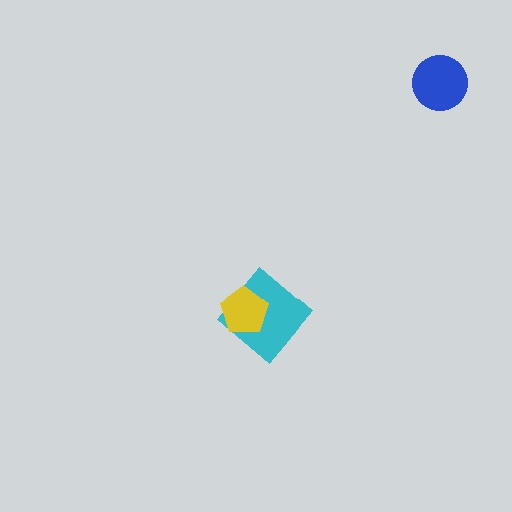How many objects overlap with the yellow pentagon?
1 object overlaps with the yellow pentagon.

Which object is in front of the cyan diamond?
The yellow pentagon is in front of the cyan diamond.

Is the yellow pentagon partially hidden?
No, no other shape covers it.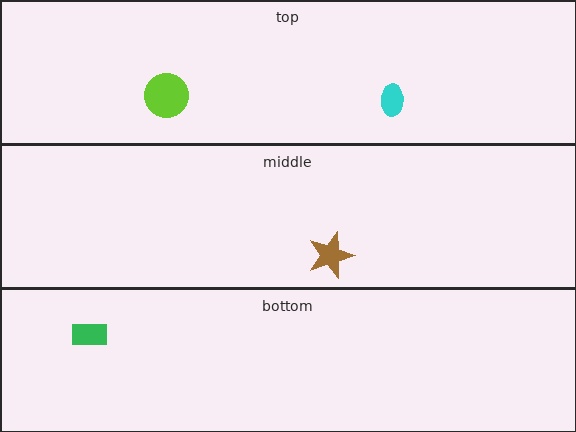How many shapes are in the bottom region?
1.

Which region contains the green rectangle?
The bottom region.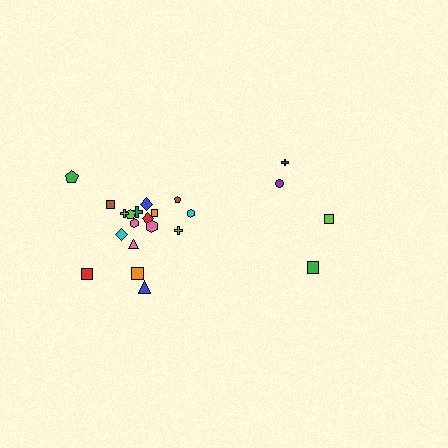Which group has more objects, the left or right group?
The left group.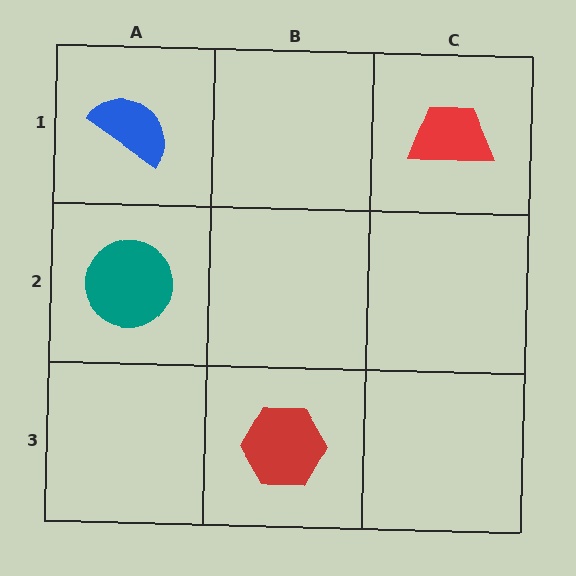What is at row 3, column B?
A red hexagon.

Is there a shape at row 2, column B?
No, that cell is empty.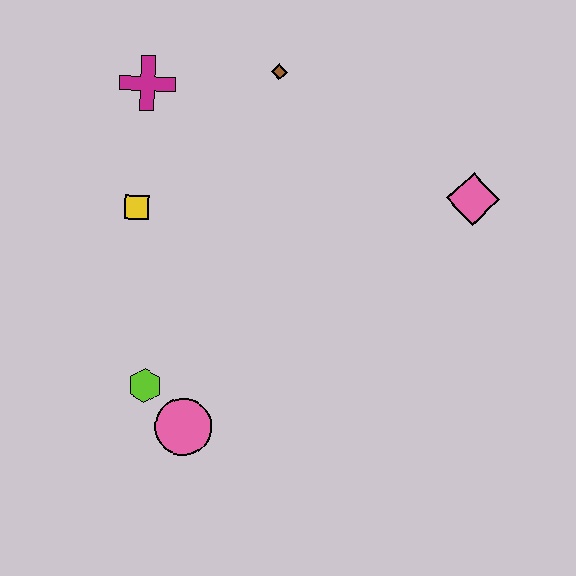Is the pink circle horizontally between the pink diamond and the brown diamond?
No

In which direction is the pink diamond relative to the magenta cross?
The pink diamond is to the right of the magenta cross.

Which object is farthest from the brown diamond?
The pink circle is farthest from the brown diamond.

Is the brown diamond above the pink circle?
Yes